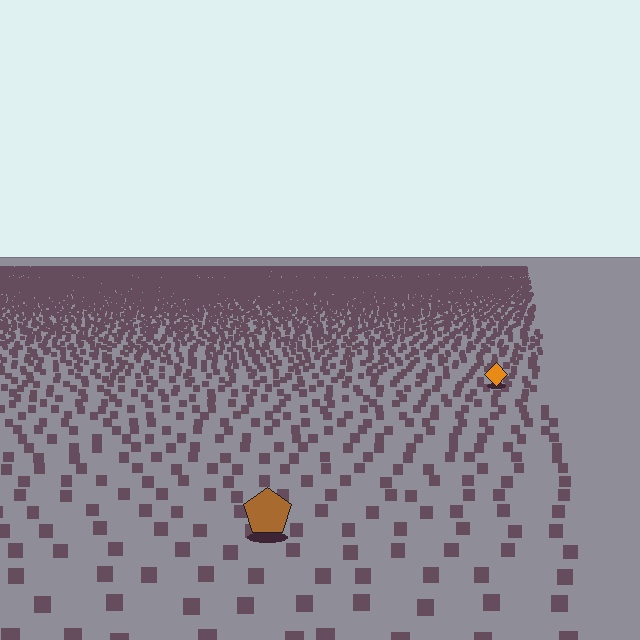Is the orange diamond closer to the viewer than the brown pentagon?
No. The brown pentagon is closer — you can tell from the texture gradient: the ground texture is coarser near it.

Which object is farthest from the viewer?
The orange diamond is farthest from the viewer. It appears smaller and the ground texture around it is denser.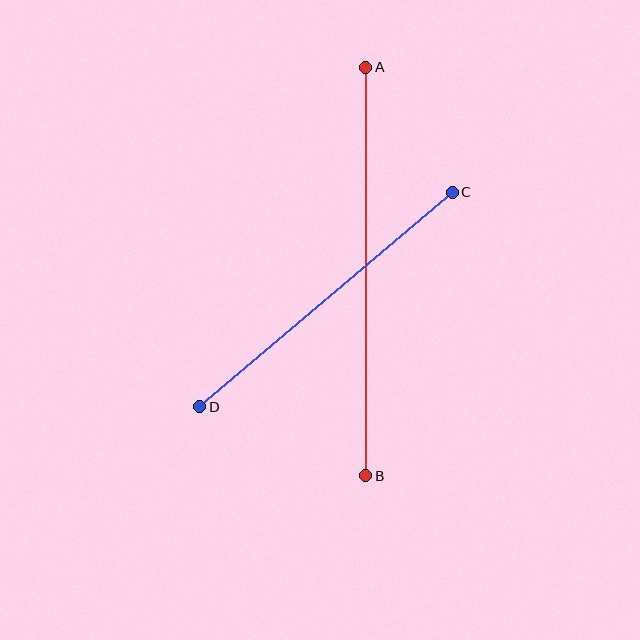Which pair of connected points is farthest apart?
Points A and B are farthest apart.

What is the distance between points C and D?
The distance is approximately 332 pixels.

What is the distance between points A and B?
The distance is approximately 408 pixels.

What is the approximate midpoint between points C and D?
The midpoint is at approximately (326, 299) pixels.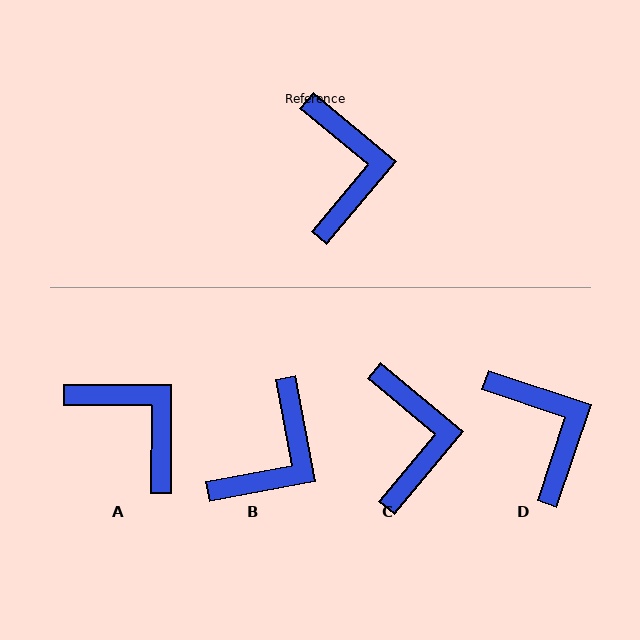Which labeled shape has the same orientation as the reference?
C.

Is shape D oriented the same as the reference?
No, it is off by about 21 degrees.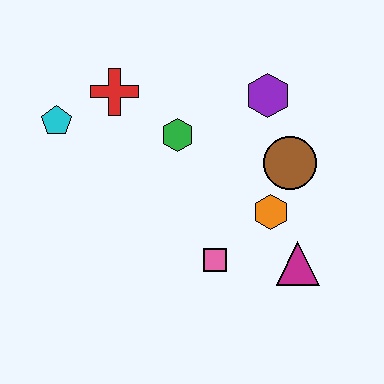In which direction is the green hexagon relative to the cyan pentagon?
The green hexagon is to the right of the cyan pentagon.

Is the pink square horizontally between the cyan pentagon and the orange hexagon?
Yes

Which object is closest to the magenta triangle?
The orange hexagon is closest to the magenta triangle.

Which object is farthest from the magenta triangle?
The cyan pentagon is farthest from the magenta triangle.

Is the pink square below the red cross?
Yes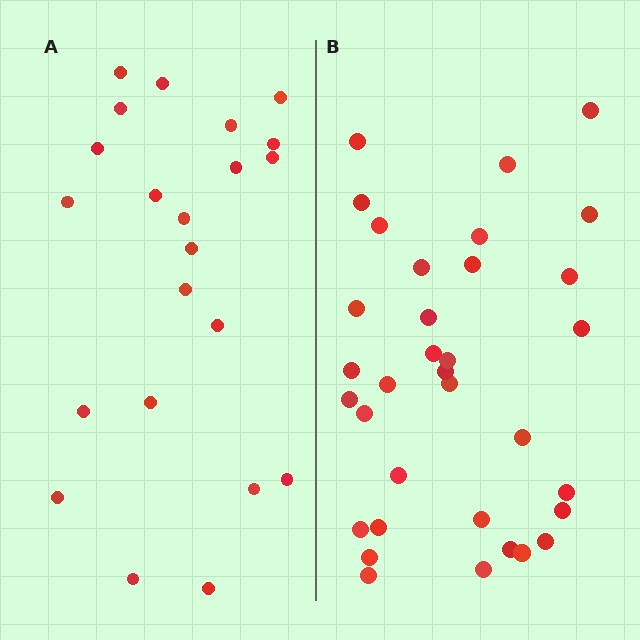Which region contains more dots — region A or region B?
Region B (the right region) has more dots.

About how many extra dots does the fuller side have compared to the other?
Region B has roughly 12 or so more dots than region A.